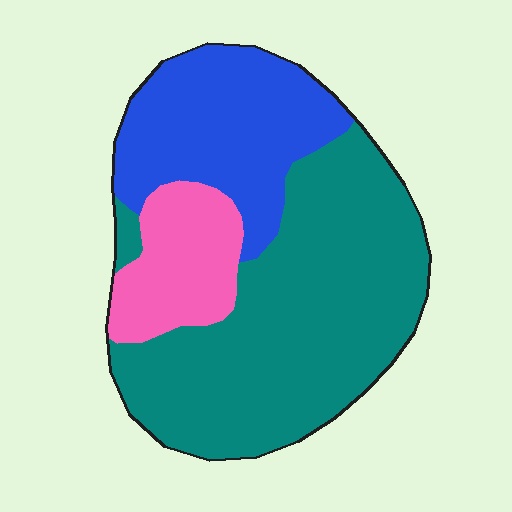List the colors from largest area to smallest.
From largest to smallest: teal, blue, pink.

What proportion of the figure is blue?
Blue takes up about one quarter (1/4) of the figure.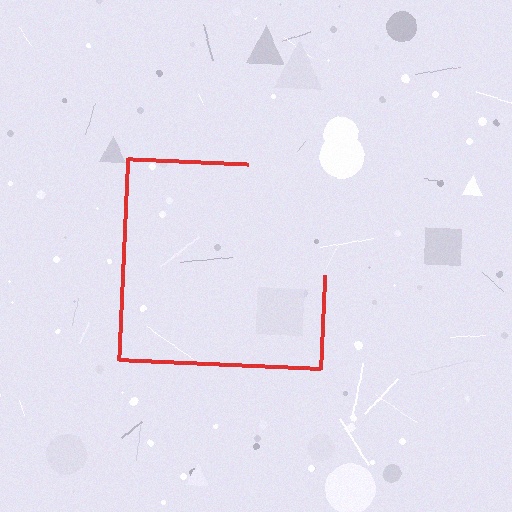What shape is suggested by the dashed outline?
The dashed outline suggests a square.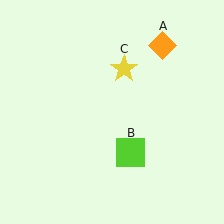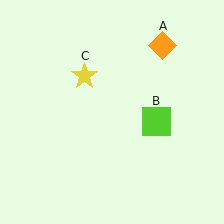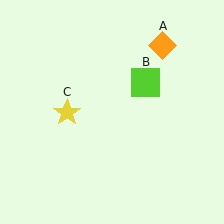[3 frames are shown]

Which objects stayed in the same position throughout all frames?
Orange diamond (object A) remained stationary.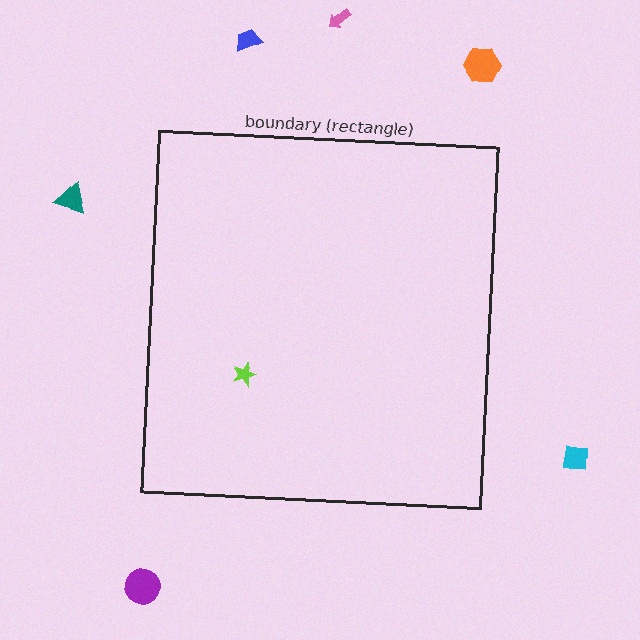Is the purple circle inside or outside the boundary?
Outside.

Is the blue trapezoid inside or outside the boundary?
Outside.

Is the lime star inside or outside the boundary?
Inside.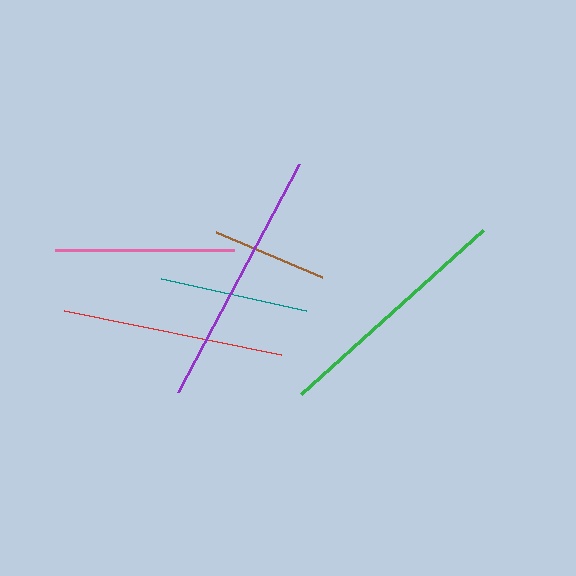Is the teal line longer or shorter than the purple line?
The purple line is longer than the teal line.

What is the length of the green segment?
The green segment is approximately 245 pixels long.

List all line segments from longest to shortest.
From longest to shortest: purple, green, red, pink, teal, brown.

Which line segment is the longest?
The purple line is the longest at approximately 258 pixels.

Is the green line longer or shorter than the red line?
The green line is longer than the red line.